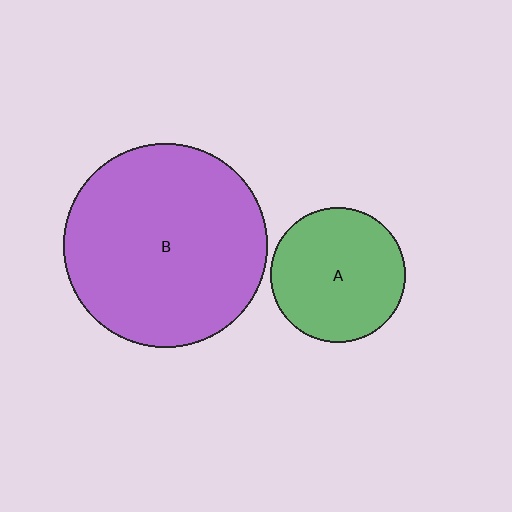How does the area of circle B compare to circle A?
Approximately 2.3 times.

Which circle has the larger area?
Circle B (purple).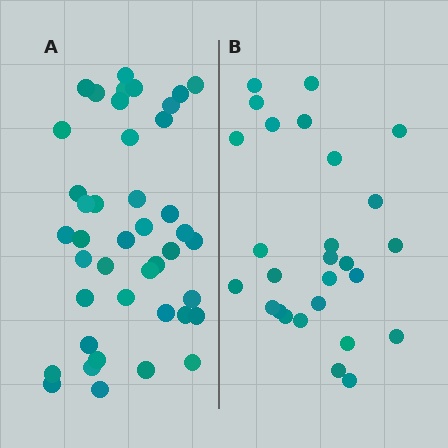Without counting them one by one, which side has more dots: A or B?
Region A (the left region) has more dots.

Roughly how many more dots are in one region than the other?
Region A has approximately 15 more dots than region B.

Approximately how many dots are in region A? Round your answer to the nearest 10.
About 40 dots. (The exact count is 42, which rounds to 40.)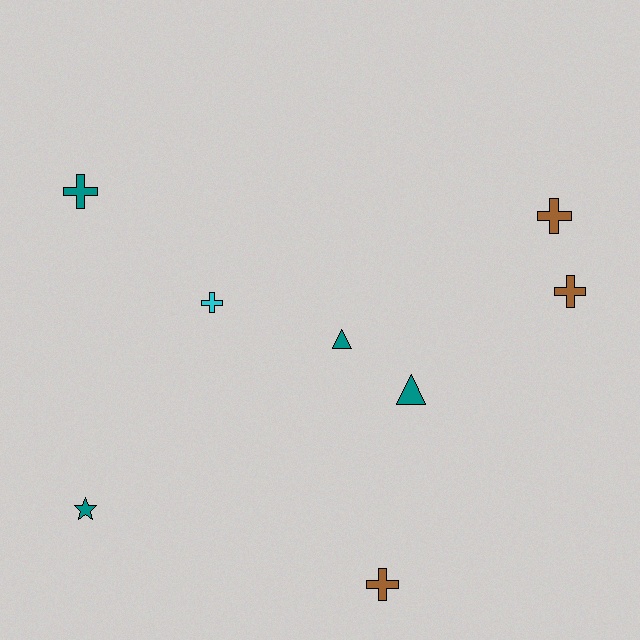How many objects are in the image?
There are 8 objects.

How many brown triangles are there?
There are no brown triangles.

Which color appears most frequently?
Teal, with 4 objects.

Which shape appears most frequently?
Cross, with 5 objects.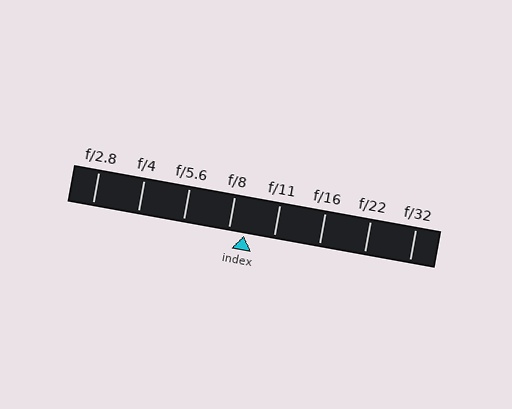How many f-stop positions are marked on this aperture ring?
There are 8 f-stop positions marked.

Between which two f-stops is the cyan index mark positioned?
The index mark is between f/8 and f/11.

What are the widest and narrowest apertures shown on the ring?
The widest aperture shown is f/2.8 and the narrowest is f/32.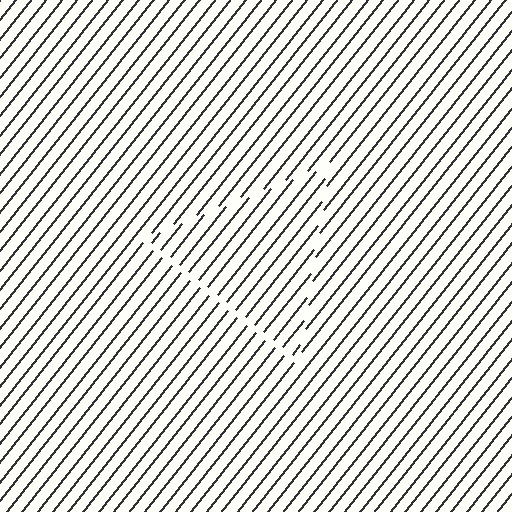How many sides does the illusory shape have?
3 sides — the line-ends trace a triangle.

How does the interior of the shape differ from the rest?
The interior of the shape contains the same grating, shifted by half a period — the contour is defined by the phase discontinuity where line-ends from the inner and outer gratings abut.